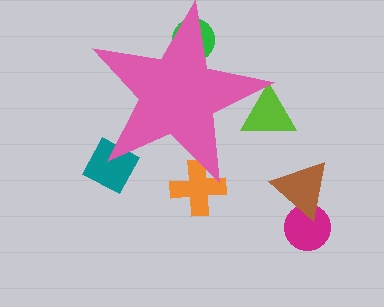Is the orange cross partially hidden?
Yes, the orange cross is partially hidden behind the pink star.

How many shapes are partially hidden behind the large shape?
4 shapes are partially hidden.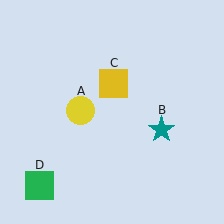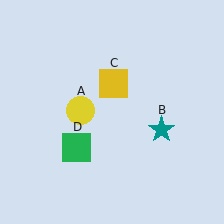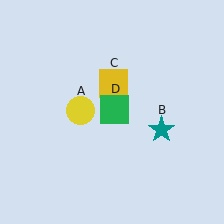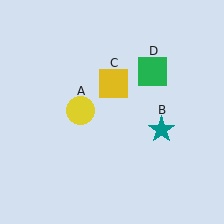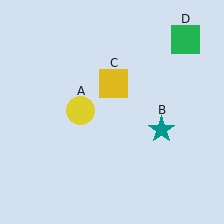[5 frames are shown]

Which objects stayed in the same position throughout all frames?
Yellow circle (object A) and teal star (object B) and yellow square (object C) remained stationary.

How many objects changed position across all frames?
1 object changed position: green square (object D).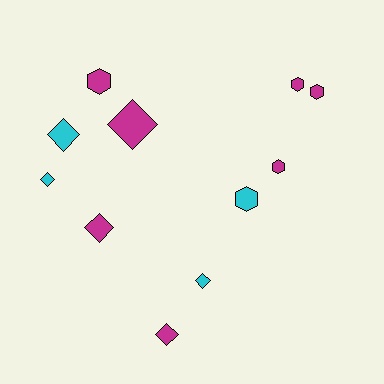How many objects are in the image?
There are 11 objects.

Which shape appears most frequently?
Diamond, with 6 objects.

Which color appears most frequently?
Magenta, with 7 objects.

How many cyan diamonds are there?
There are 3 cyan diamonds.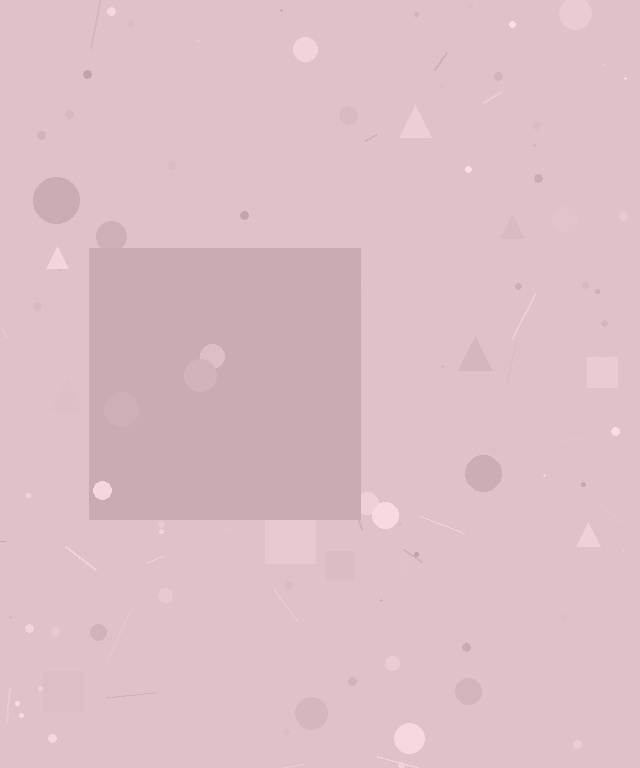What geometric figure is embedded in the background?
A square is embedded in the background.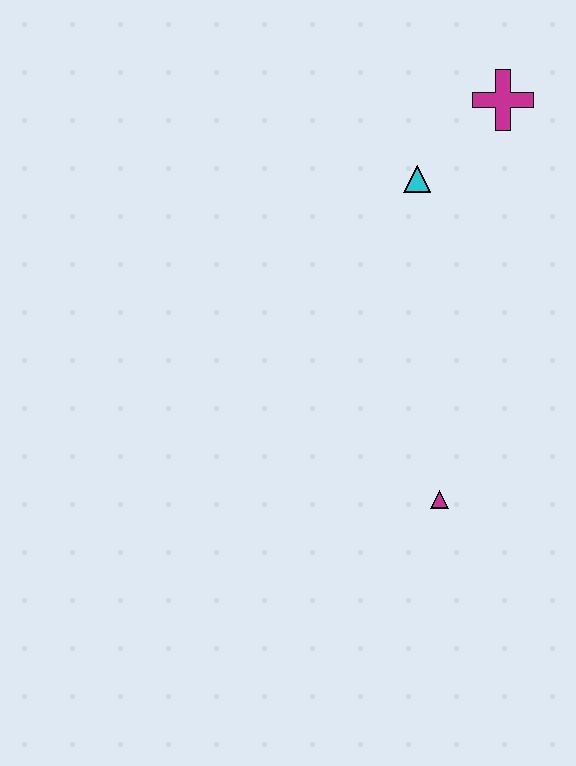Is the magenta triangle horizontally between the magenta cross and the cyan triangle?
Yes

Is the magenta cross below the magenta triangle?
No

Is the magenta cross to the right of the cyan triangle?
Yes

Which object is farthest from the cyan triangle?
The magenta triangle is farthest from the cyan triangle.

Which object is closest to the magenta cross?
The cyan triangle is closest to the magenta cross.